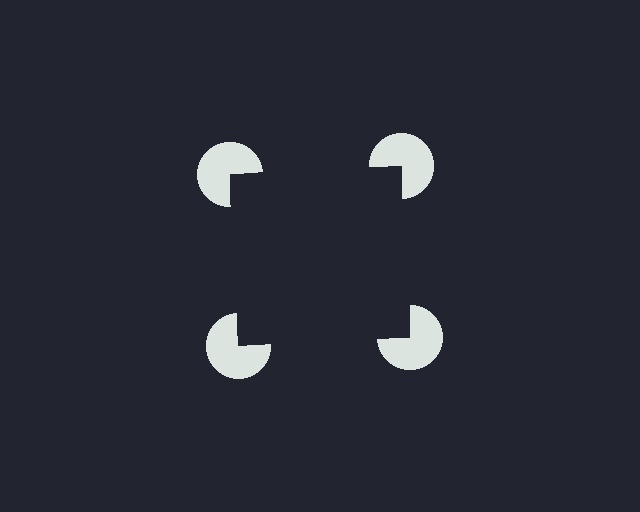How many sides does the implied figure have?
4 sides.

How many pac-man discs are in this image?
There are 4 — one at each vertex of the illusory square.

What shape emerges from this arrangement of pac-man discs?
An illusory square — its edges are inferred from the aligned wedge cuts in the pac-man discs, not physically drawn.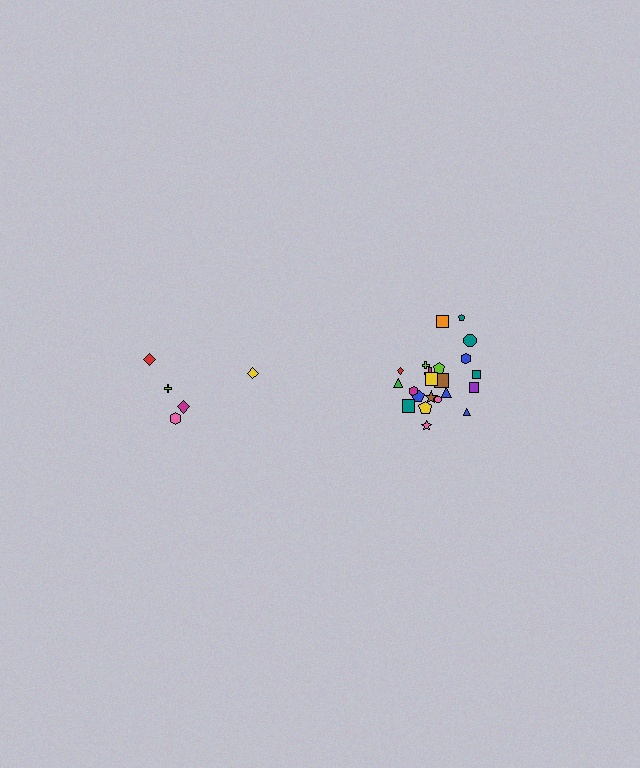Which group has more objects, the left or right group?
The right group.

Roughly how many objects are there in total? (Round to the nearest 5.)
Roughly 25 objects in total.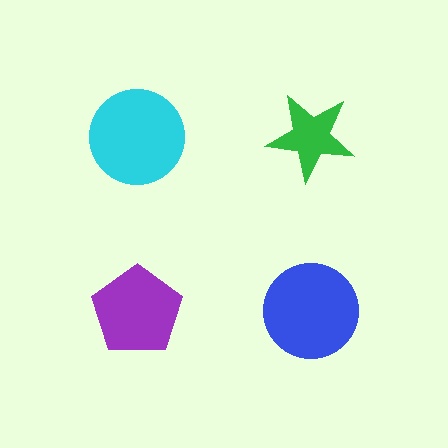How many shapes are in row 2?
2 shapes.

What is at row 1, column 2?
A green star.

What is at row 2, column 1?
A purple pentagon.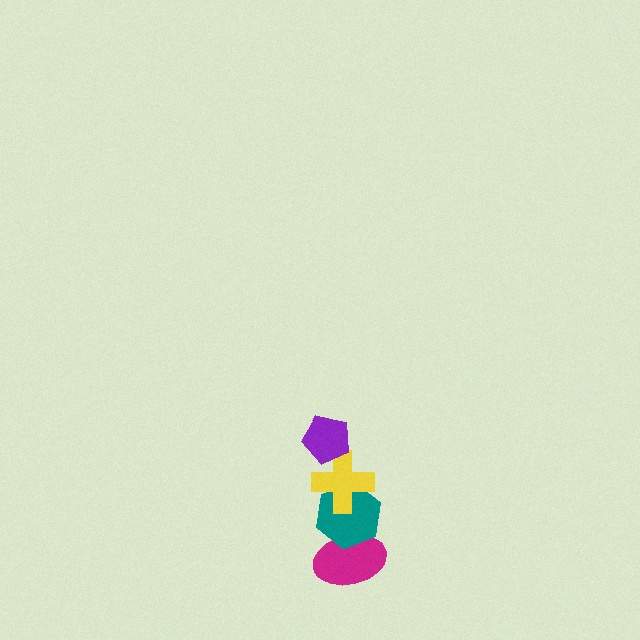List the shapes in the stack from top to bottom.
From top to bottom: the purple pentagon, the yellow cross, the teal hexagon, the magenta ellipse.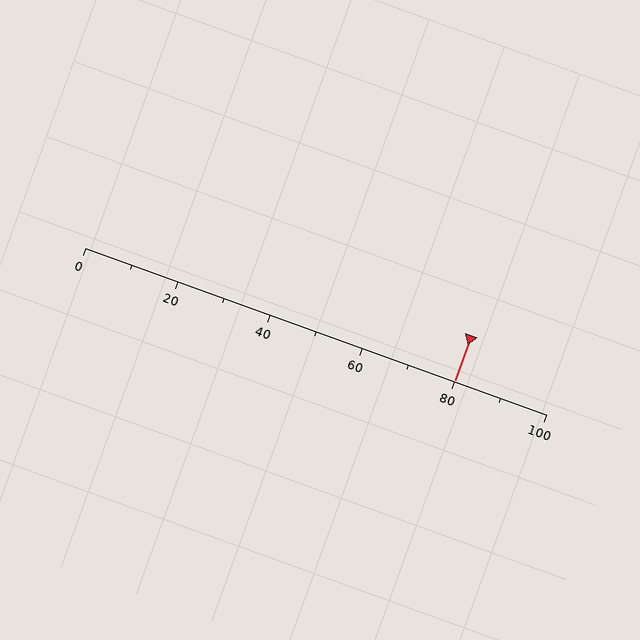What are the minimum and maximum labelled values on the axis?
The axis runs from 0 to 100.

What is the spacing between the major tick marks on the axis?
The major ticks are spaced 20 apart.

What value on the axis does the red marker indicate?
The marker indicates approximately 80.